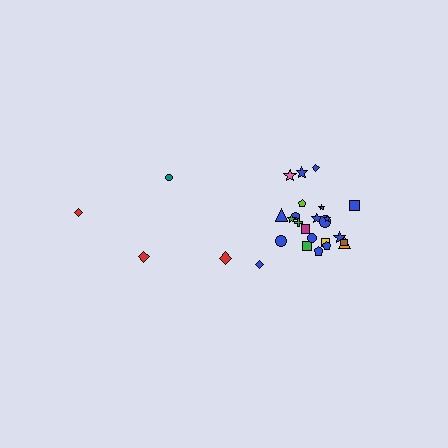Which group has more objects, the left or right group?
The right group.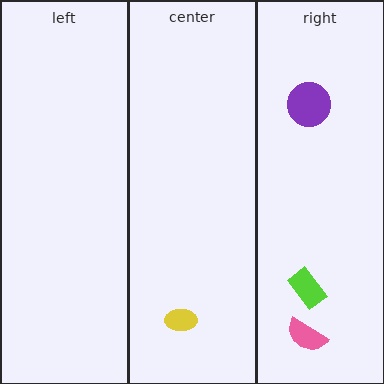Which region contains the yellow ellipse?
The center region.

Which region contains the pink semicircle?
The right region.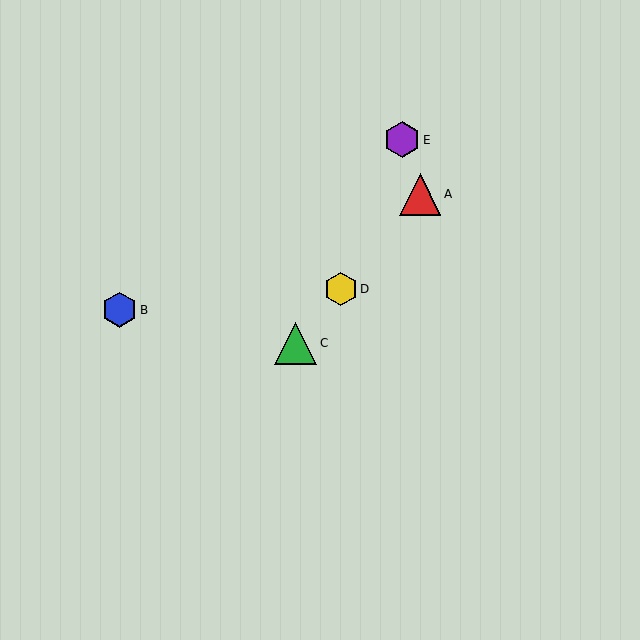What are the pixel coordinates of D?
Object D is at (341, 289).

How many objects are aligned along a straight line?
3 objects (A, C, D) are aligned along a straight line.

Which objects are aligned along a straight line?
Objects A, C, D are aligned along a straight line.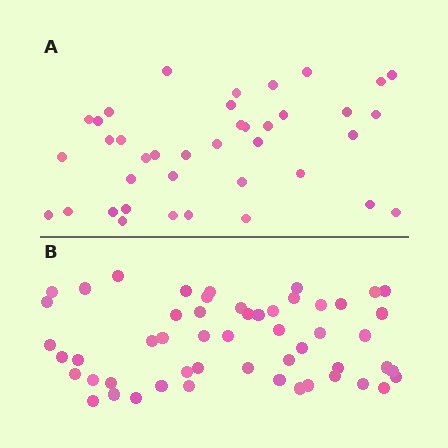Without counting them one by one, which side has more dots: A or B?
Region B (the bottom region) has more dots.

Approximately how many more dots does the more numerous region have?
Region B has approximately 15 more dots than region A.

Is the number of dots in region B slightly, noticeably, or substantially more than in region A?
Region B has noticeably more, but not dramatically so. The ratio is roughly 1.4 to 1.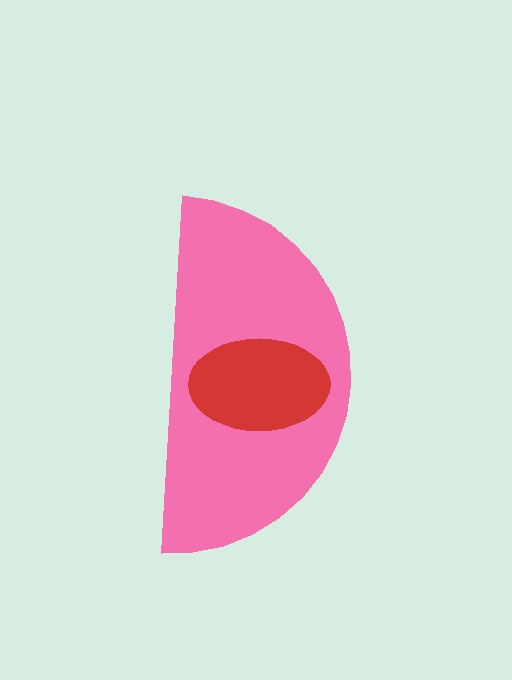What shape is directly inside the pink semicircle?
The red ellipse.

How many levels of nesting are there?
2.